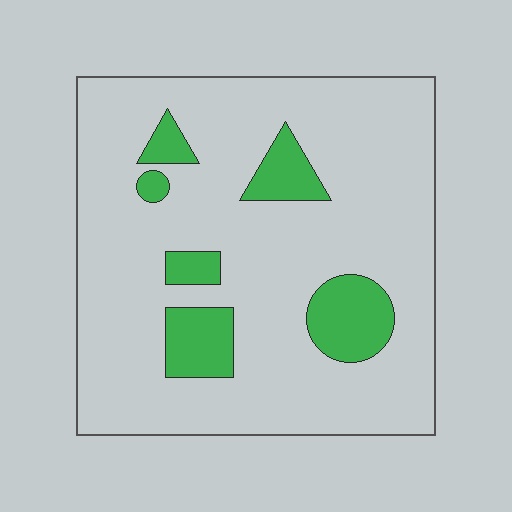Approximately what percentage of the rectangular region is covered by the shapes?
Approximately 15%.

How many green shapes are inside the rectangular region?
6.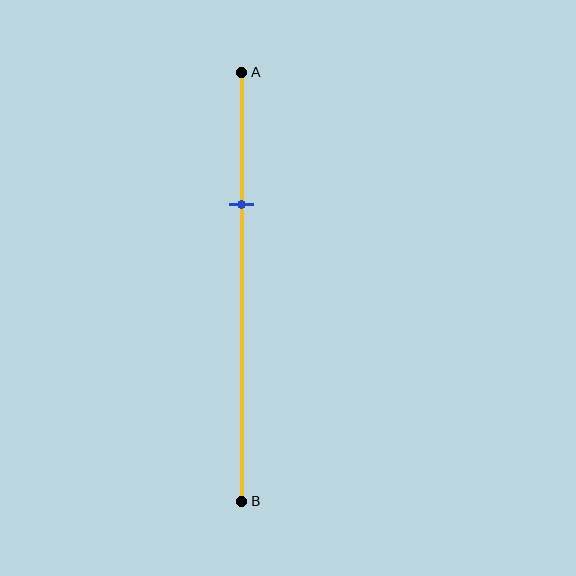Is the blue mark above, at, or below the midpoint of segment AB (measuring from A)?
The blue mark is above the midpoint of segment AB.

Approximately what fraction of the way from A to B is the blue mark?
The blue mark is approximately 30% of the way from A to B.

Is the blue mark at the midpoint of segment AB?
No, the mark is at about 30% from A, not at the 50% midpoint.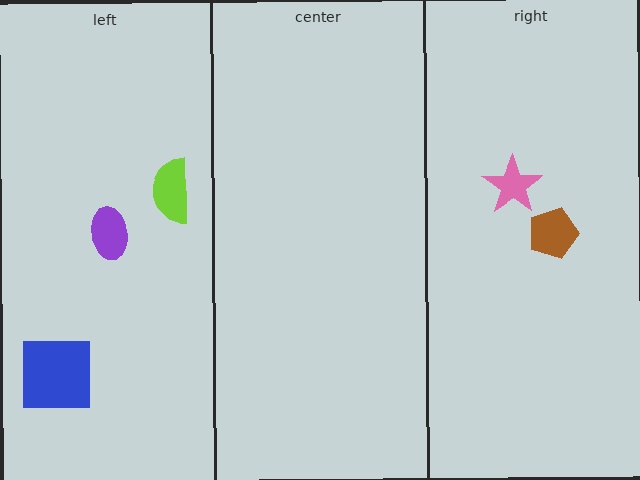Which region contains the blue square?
The left region.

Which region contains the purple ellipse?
The left region.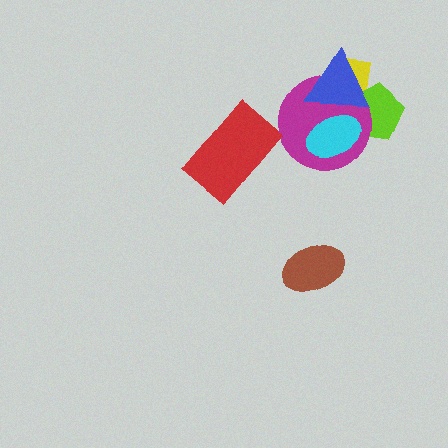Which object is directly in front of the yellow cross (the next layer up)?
The lime pentagon is directly in front of the yellow cross.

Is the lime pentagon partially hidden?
Yes, it is partially covered by another shape.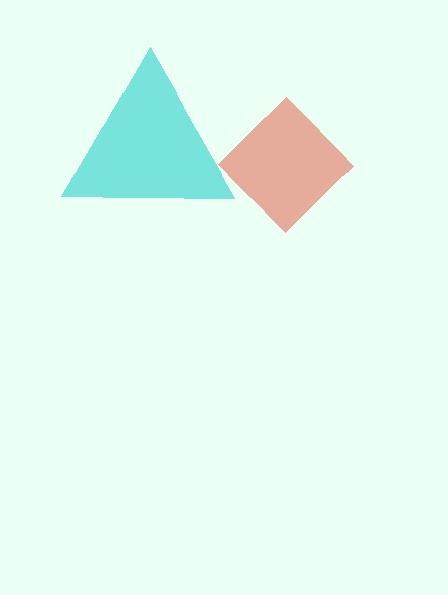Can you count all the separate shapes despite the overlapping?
Yes, there are 2 separate shapes.